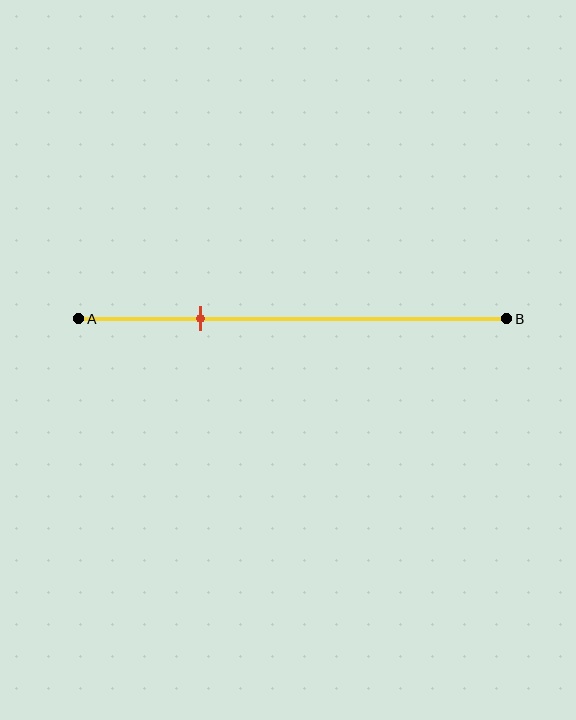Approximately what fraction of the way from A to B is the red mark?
The red mark is approximately 30% of the way from A to B.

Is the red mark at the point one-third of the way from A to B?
No, the mark is at about 30% from A, not at the 33% one-third point.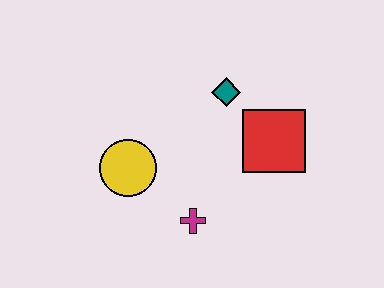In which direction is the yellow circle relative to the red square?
The yellow circle is to the left of the red square.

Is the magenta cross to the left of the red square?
Yes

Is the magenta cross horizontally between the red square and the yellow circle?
Yes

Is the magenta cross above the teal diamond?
No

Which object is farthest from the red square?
The yellow circle is farthest from the red square.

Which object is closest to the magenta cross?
The yellow circle is closest to the magenta cross.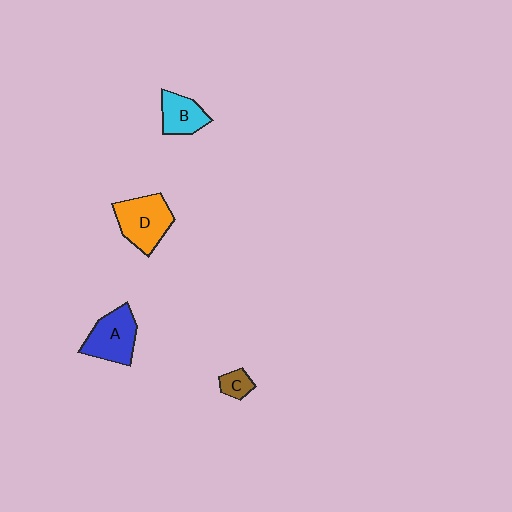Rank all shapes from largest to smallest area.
From largest to smallest: D (orange), A (blue), B (cyan), C (brown).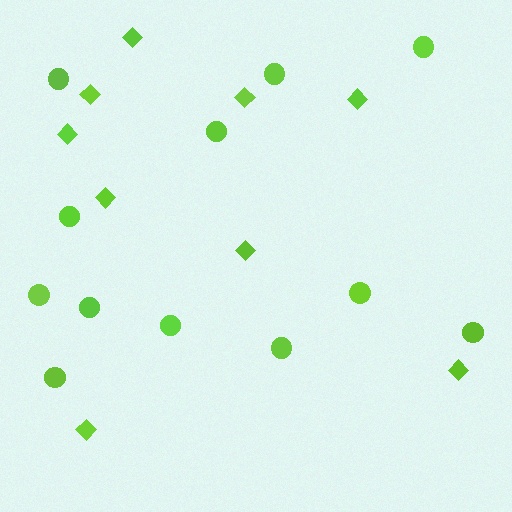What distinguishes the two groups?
There are 2 groups: one group of diamonds (9) and one group of circles (12).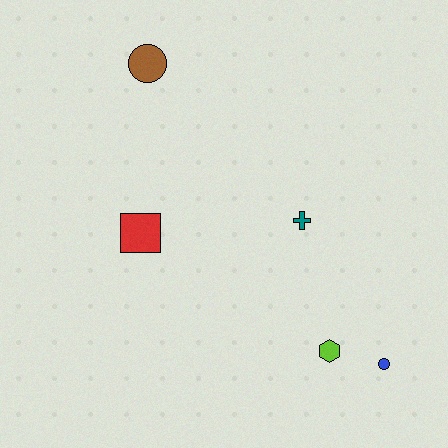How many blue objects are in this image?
There is 1 blue object.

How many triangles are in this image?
There are no triangles.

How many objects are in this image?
There are 5 objects.